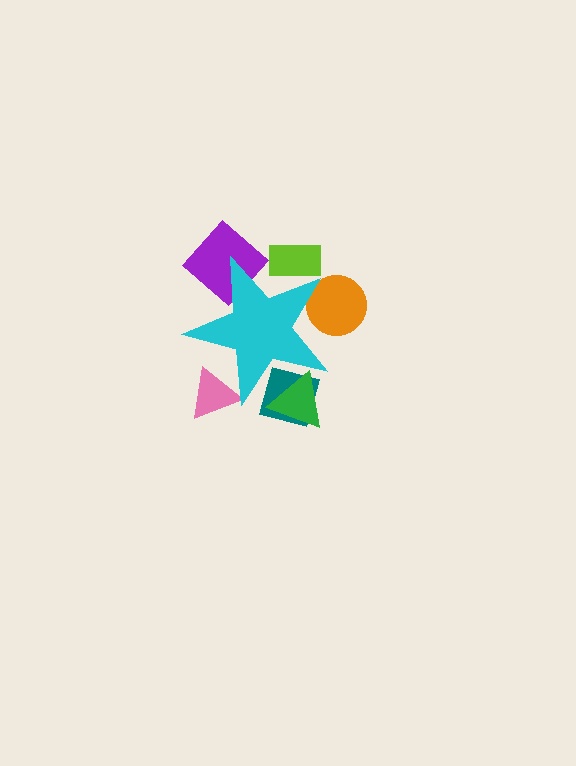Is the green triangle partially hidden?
Yes, the green triangle is partially hidden behind the cyan star.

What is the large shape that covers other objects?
A cyan star.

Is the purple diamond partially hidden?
Yes, the purple diamond is partially hidden behind the cyan star.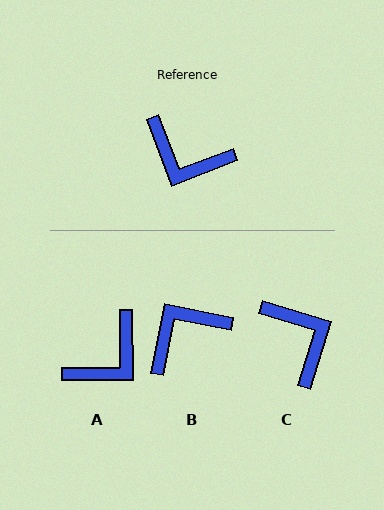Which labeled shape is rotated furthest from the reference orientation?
C, about 142 degrees away.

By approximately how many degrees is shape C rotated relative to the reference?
Approximately 142 degrees counter-clockwise.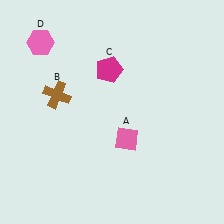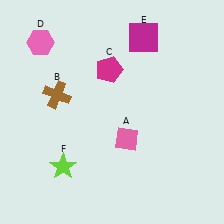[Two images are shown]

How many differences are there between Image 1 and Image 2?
There are 2 differences between the two images.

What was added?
A magenta square (E), a lime star (F) were added in Image 2.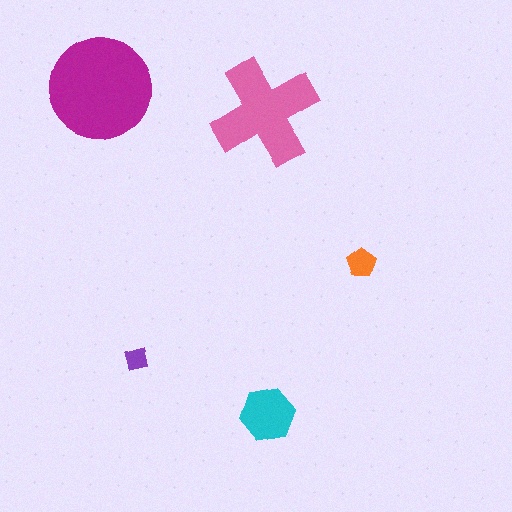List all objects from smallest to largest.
The purple square, the orange pentagon, the cyan hexagon, the pink cross, the magenta circle.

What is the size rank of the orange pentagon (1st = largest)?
4th.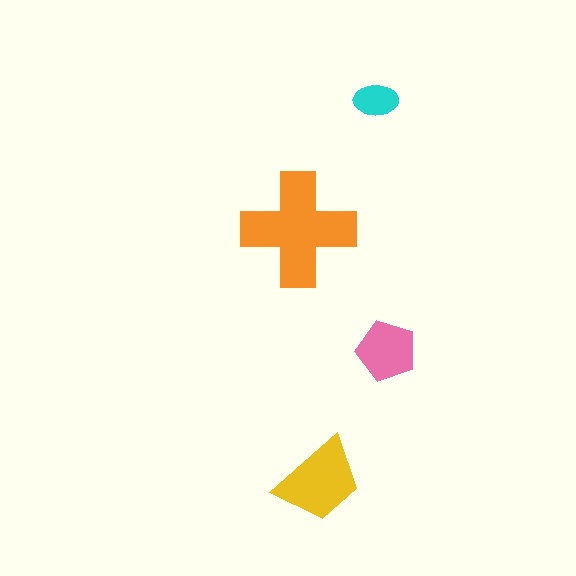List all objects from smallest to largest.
The cyan ellipse, the pink pentagon, the yellow trapezoid, the orange cross.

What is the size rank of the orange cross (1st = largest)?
1st.